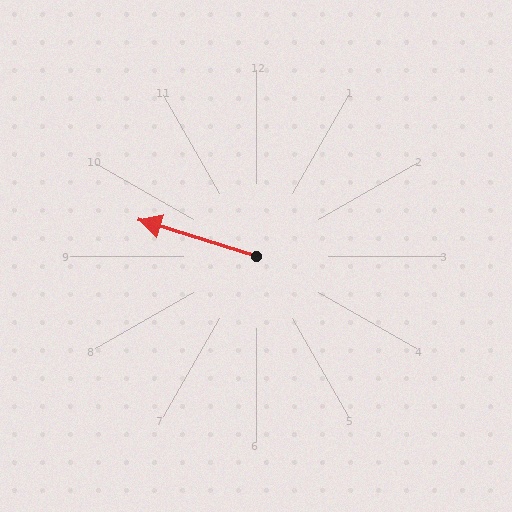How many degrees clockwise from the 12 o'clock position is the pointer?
Approximately 287 degrees.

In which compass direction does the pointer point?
West.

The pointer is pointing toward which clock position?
Roughly 10 o'clock.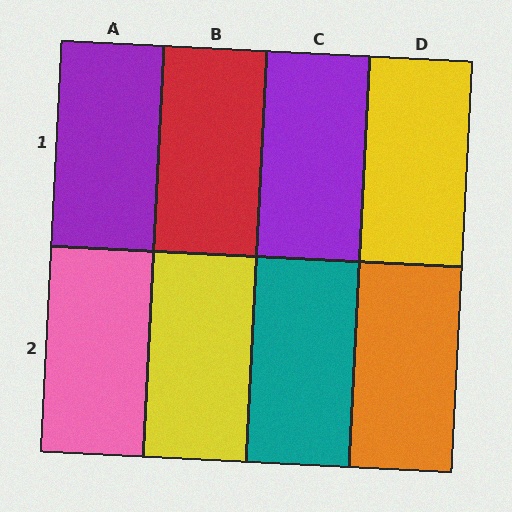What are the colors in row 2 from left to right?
Pink, yellow, teal, orange.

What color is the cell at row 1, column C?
Purple.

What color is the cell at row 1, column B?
Red.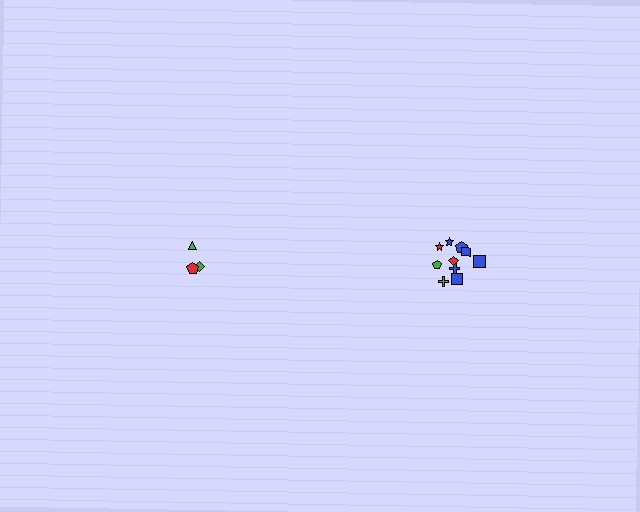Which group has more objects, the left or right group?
The right group.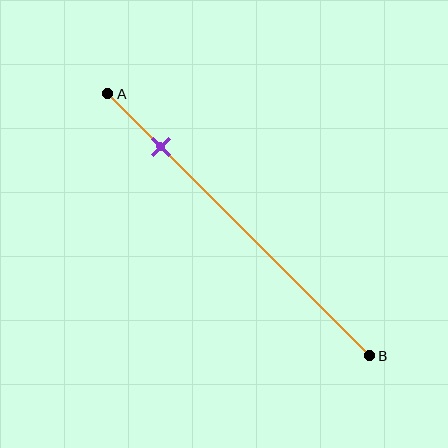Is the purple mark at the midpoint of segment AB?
No, the mark is at about 20% from A, not at the 50% midpoint.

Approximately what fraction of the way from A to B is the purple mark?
The purple mark is approximately 20% of the way from A to B.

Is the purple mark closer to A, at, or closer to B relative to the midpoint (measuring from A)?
The purple mark is closer to point A than the midpoint of segment AB.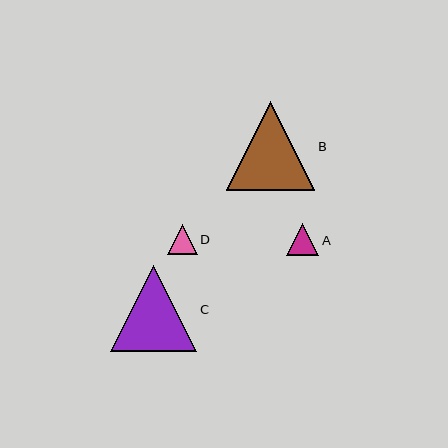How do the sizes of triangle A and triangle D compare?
Triangle A and triangle D are approximately the same size.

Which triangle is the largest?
Triangle B is the largest with a size of approximately 89 pixels.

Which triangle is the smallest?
Triangle D is the smallest with a size of approximately 30 pixels.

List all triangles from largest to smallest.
From largest to smallest: B, C, A, D.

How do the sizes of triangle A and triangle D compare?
Triangle A and triangle D are approximately the same size.